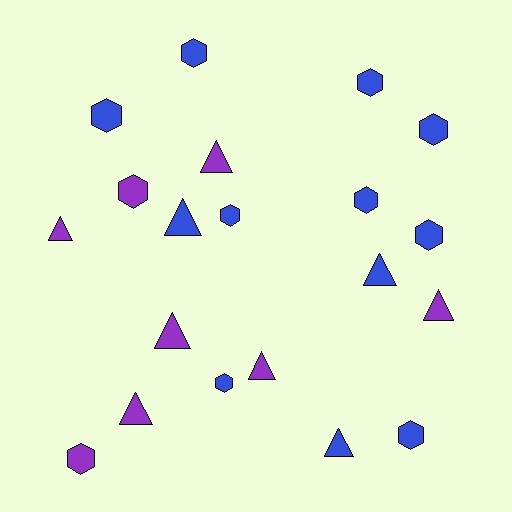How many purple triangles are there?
There are 6 purple triangles.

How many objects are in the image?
There are 20 objects.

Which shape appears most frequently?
Hexagon, with 11 objects.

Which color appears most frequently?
Blue, with 12 objects.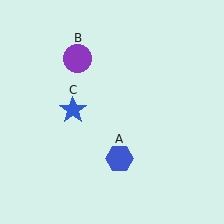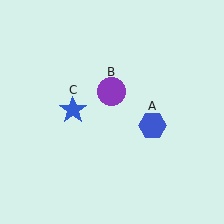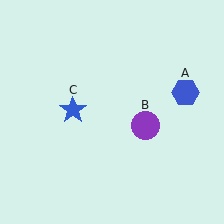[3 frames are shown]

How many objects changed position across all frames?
2 objects changed position: blue hexagon (object A), purple circle (object B).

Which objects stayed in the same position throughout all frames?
Blue star (object C) remained stationary.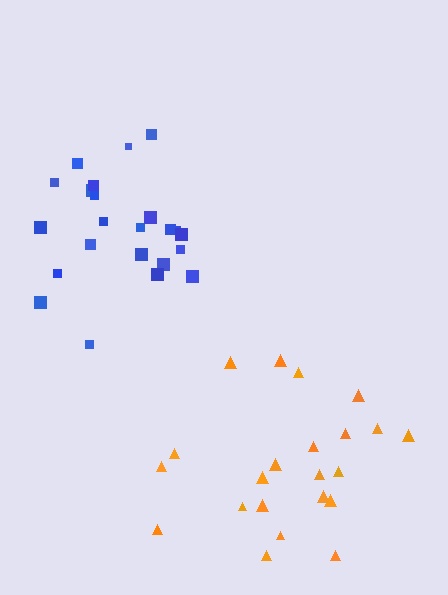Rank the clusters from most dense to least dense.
blue, orange.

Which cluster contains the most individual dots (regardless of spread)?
Blue (23).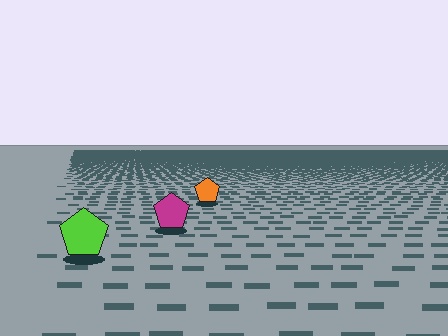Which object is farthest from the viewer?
The orange pentagon is farthest from the viewer. It appears smaller and the ground texture around it is denser.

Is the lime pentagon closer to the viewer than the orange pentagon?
Yes. The lime pentagon is closer — you can tell from the texture gradient: the ground texture is coarser near it.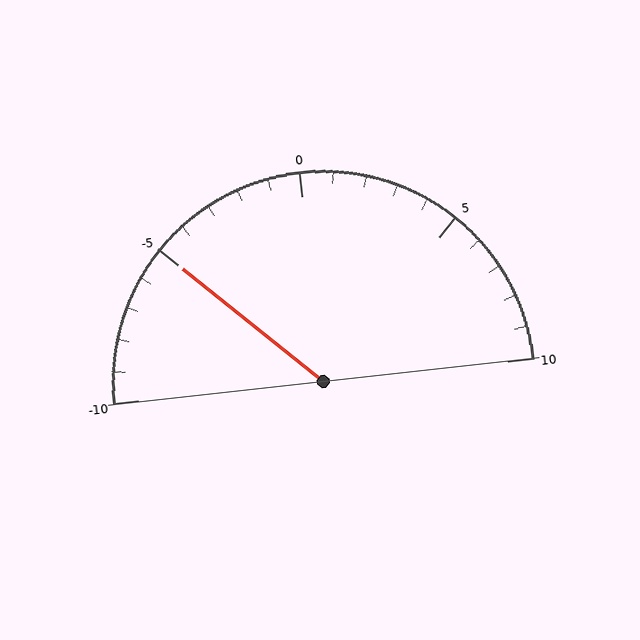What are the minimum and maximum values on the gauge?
The gauge ranges from -10 to 10.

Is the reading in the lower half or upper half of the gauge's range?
The reading is in the lower half of the range (-10 to 10).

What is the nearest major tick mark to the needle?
The nearest major tick mark is -5.